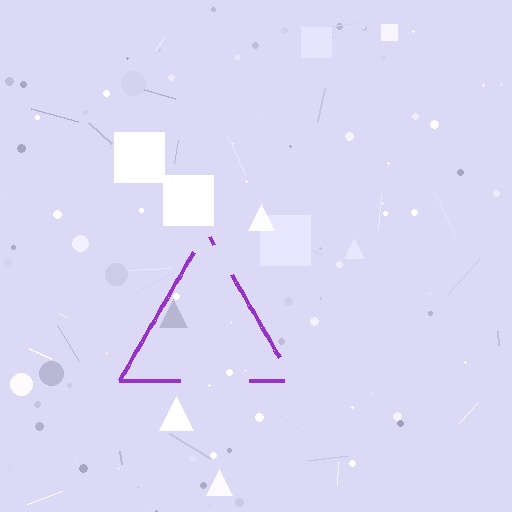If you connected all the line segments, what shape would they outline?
They would outline a triangle.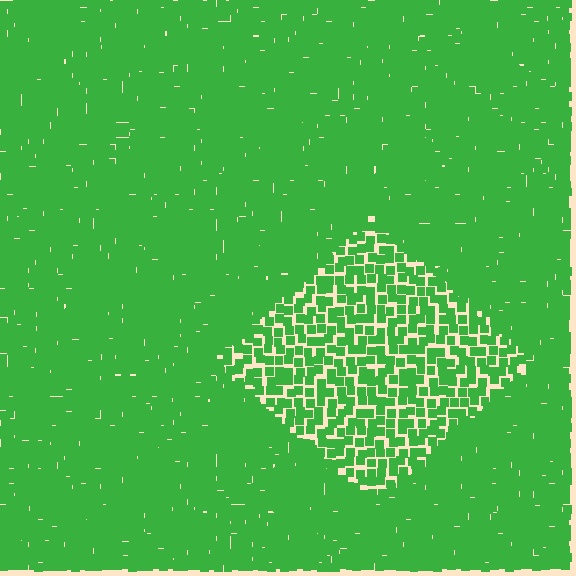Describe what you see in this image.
The image contains small green elements arranged at two different densities. A diamond-shaped region is visible where the elements are less densely packed than the surrounding area.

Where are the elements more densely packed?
The elements are more densely packed outside the diamond boundary.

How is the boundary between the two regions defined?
The boundary is defined by a change in element density (approximately 2.0x ratio). All elements are the same color, size, and shape.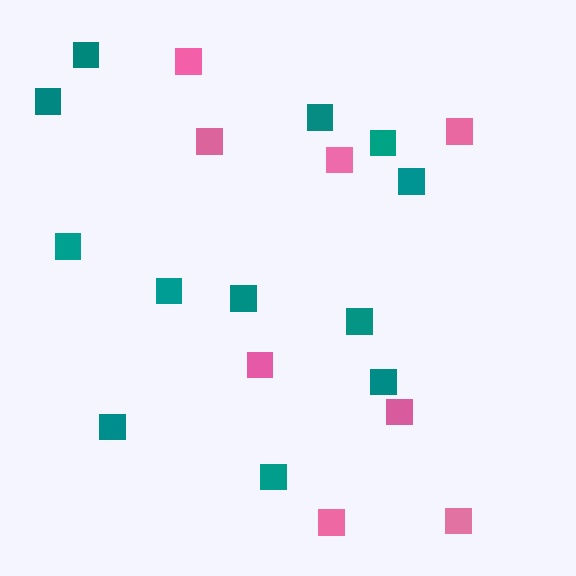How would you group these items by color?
There are 2 groups: one group of pink squares (8) and one group of teal squares (12).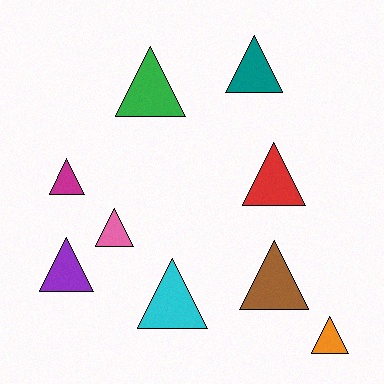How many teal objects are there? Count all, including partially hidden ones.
There is 1 teal object.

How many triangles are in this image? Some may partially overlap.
There are 9 triangles.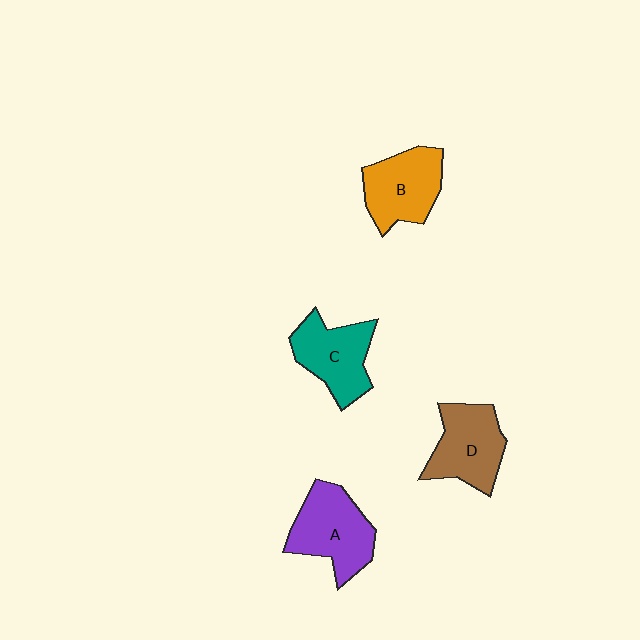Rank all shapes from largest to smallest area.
From largest to smallest: A (purple), D (brown), B (orange), C (teal).